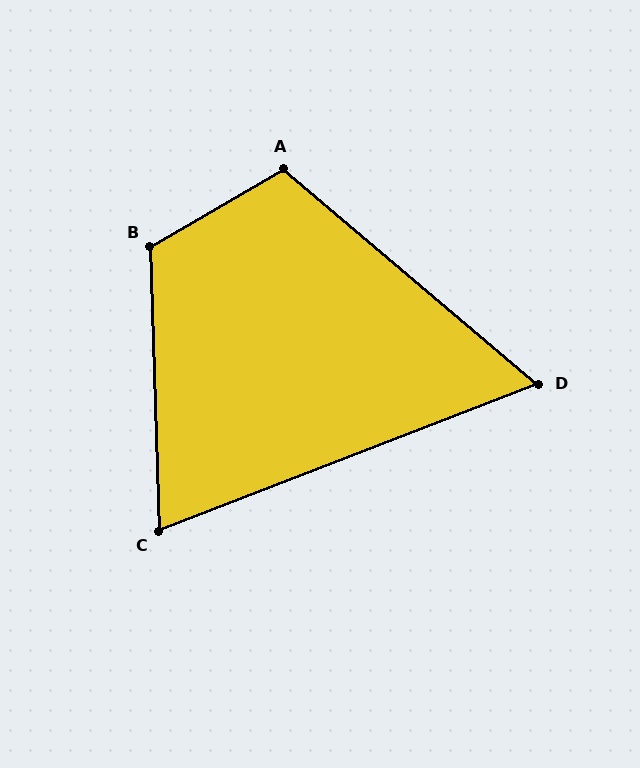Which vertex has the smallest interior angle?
D, at approximately 61 degrees.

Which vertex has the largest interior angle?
B, at approximately 119 degrees.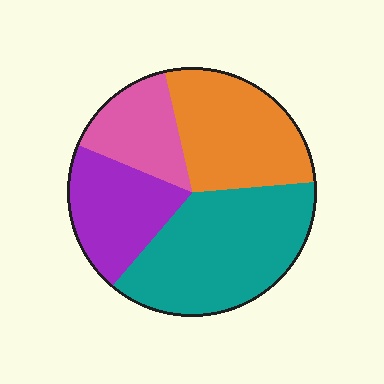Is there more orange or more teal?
Teal.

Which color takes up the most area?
Teal, at roughly 35%.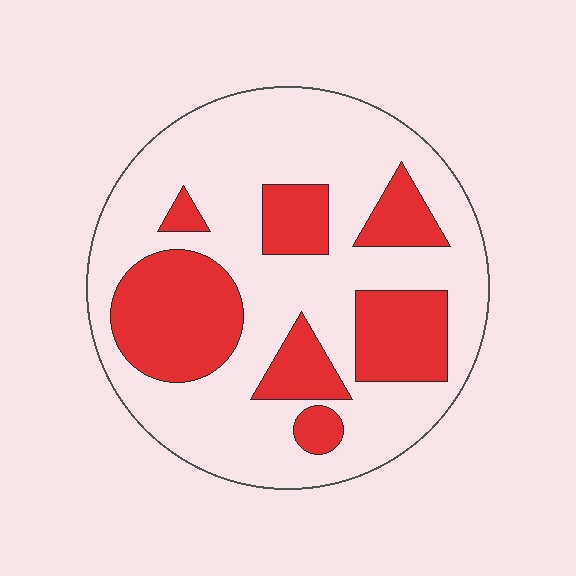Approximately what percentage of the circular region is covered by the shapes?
Approximately 30%.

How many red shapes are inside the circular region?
7.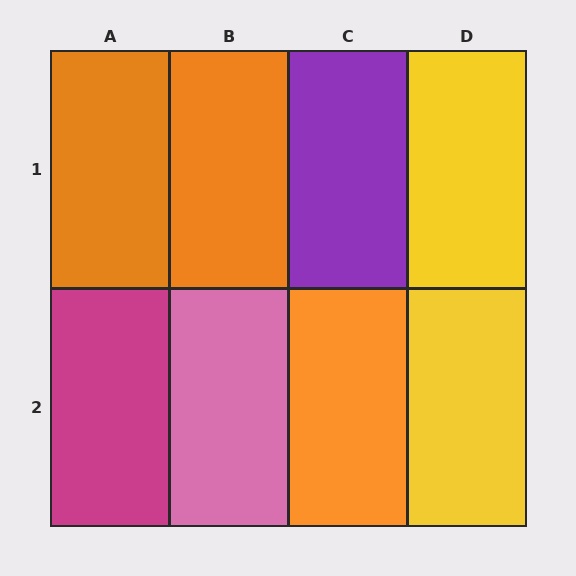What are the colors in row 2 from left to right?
Magenta, pink, orange, yellow.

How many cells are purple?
1 cell is purple.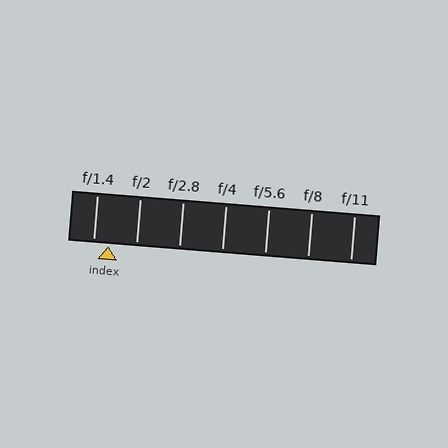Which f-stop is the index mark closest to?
The index mark is closest to f/1.4.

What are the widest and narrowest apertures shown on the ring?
The widest aperture shown is f/1.4 and the narrowest is f/11.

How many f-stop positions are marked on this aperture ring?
There are 7 f-stop positions marked.